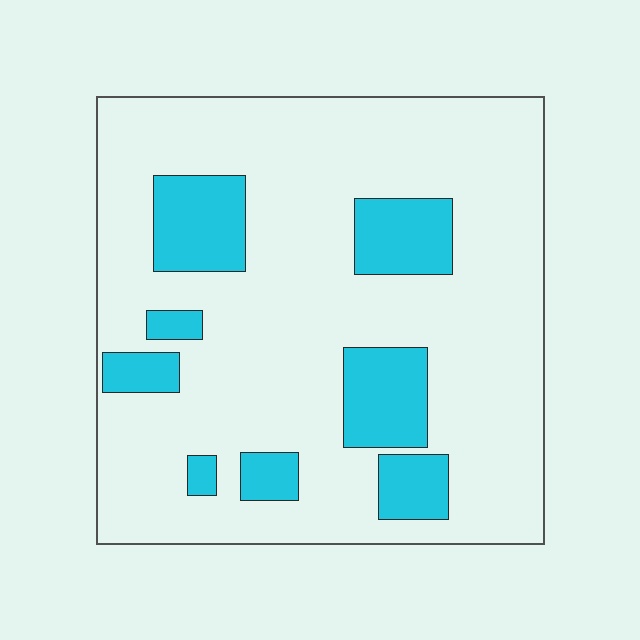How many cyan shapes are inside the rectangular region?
8.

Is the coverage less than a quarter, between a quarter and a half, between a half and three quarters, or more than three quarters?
Less than a quarter.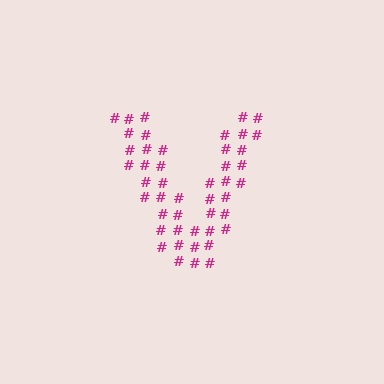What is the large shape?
The large shape is the letter V.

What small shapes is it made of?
It is made of small hash symbols.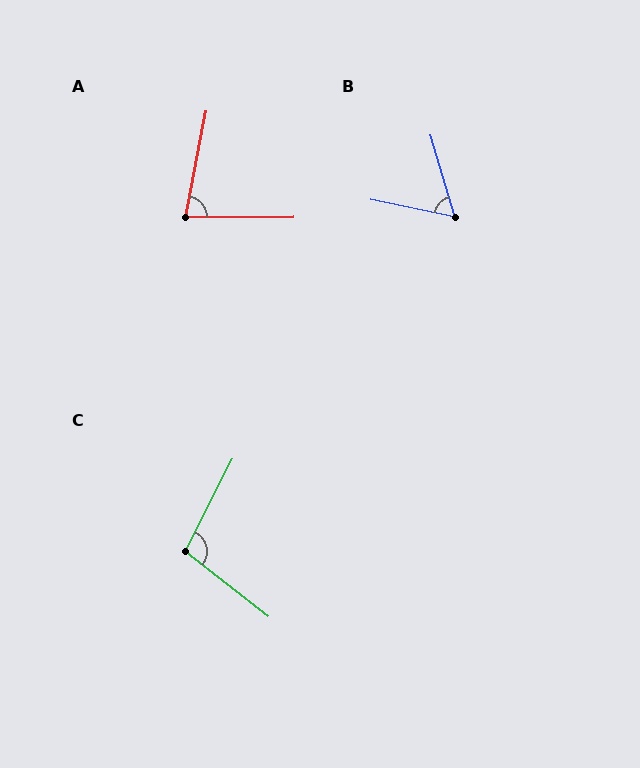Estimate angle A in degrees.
Approximately 79 degrees.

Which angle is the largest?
C, at approximately 101 degrees.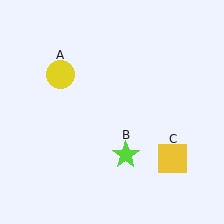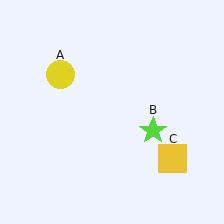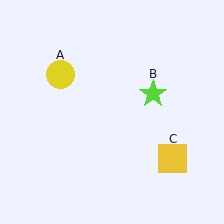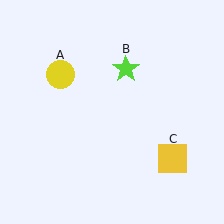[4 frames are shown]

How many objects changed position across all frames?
1 object changed position: lime star (object B).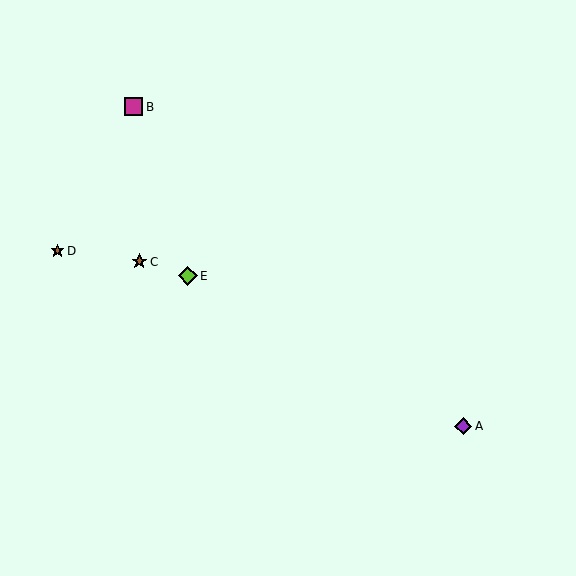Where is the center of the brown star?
The center of the brown star is at (139, 262).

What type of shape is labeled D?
Shape D is a brown star.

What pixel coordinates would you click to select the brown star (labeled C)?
Click at (139, 262) to select the brown star C.